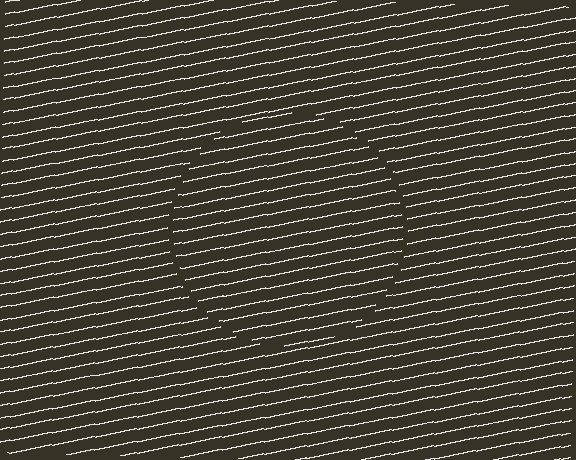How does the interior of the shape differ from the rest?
The interior of the shape contains the same grating, shifted by half a period — the contour is defined by the phase discontinuity where line-ends from the inner and outer gratings abut.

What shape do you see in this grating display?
An illusory circle. The interior of the shape contains the same grating, shifted by half a period — the contour is defined by the phase discontinuity where line-ends from the inner and outer gratings abut.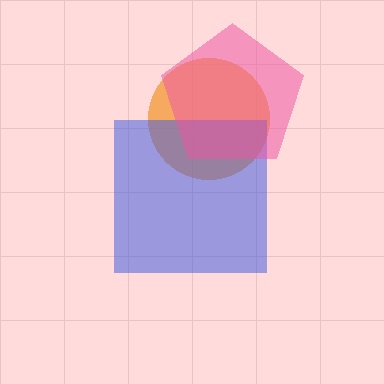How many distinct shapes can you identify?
There are 3 distinct shapes: an orange circle, a blue square, a pink pentagon.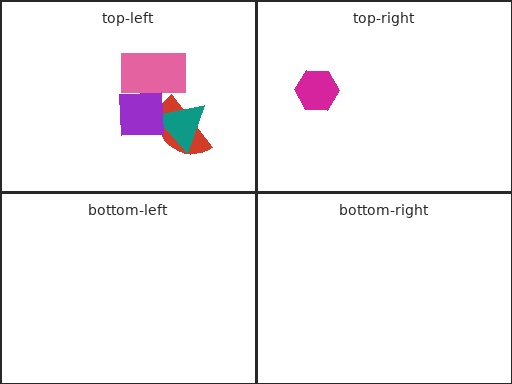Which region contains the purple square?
The top-left region.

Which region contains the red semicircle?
The top-left region.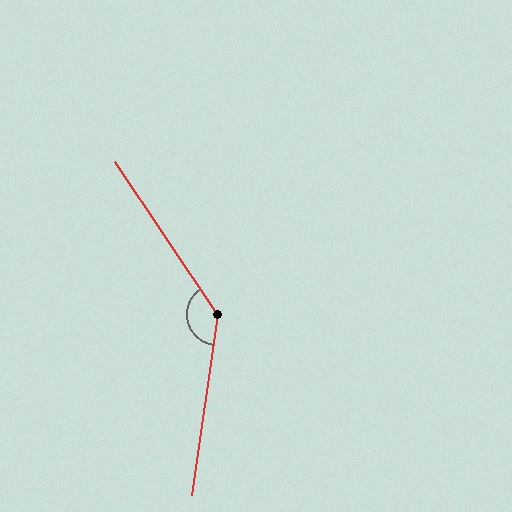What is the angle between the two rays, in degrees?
Approximately 138 degrees.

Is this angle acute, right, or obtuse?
It is obtuse.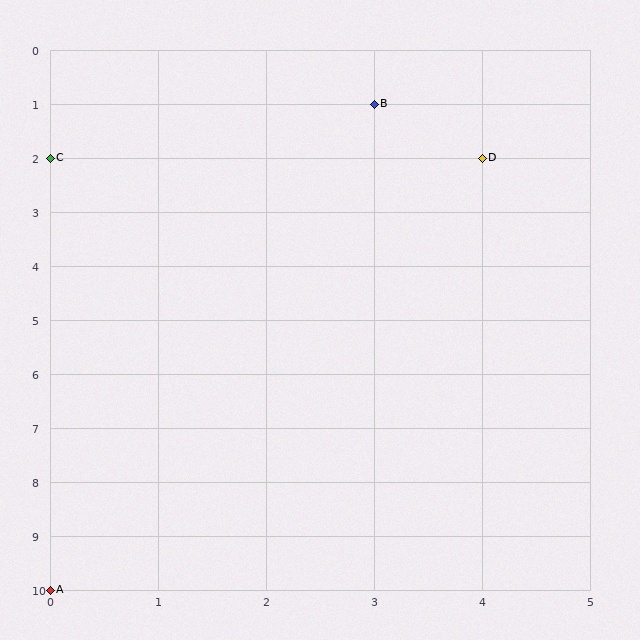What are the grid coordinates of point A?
Point A is at grid coordinates (0, 10).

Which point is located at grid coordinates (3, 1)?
Point B is at (3, 1).